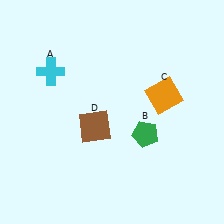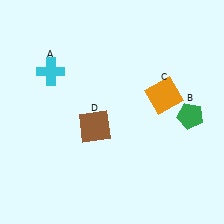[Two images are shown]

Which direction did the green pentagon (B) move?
The green pentagon (B) moved right.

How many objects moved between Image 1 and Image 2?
1 object moved between the two images.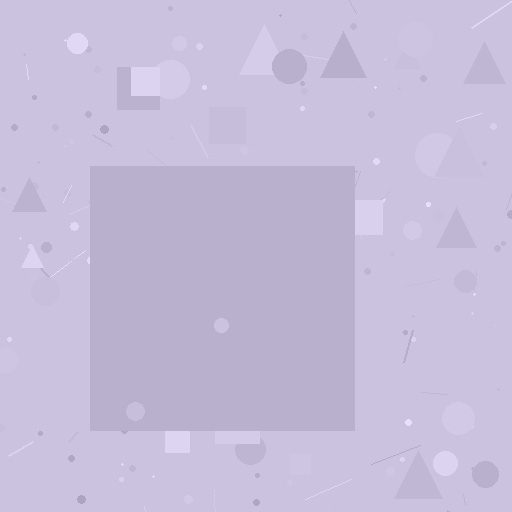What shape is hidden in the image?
A square is hidden in the image.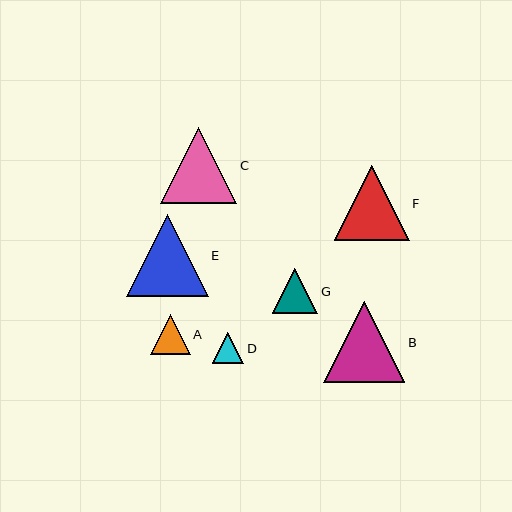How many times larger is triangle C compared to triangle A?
Triangle C is approximately 1.9 times the size of triangle A.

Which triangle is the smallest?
Triangle D is the smallest with a size of approximately 31 pixels.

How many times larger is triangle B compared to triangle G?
Triangle B is approximately 1.8 times the size of triangle G.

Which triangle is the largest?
Triangle E is the largest with a size of approximately 82 pixels.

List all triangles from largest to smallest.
From largest to smallest: E, B, C, F, G, A, D.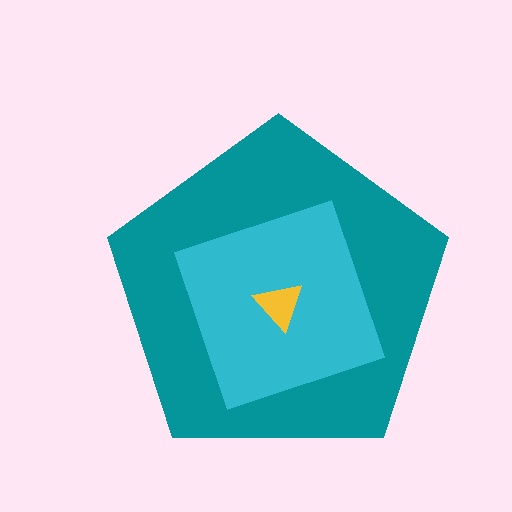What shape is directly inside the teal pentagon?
The cyan diamond.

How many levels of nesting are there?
3.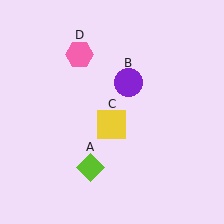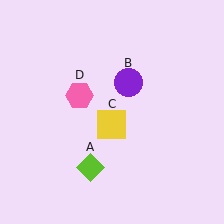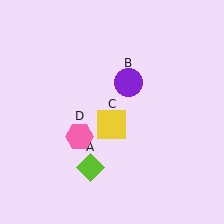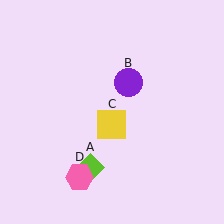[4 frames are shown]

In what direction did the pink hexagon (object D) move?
The pink hexagon (object D) moved down.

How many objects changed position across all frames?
1 object changed position: pink hexagon (object D).